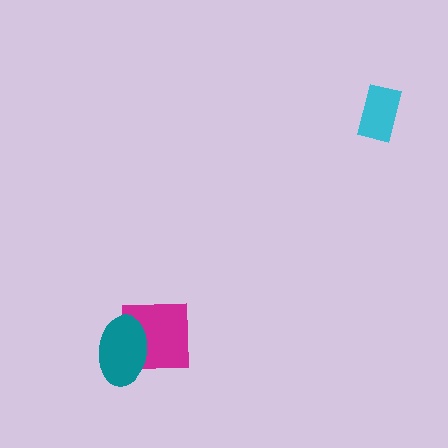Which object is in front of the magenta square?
The teal ellipse is in front of the magenta square.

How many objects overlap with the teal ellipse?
1 object overlaps with the teal ellipse.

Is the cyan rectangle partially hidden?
No, no other shape covers it.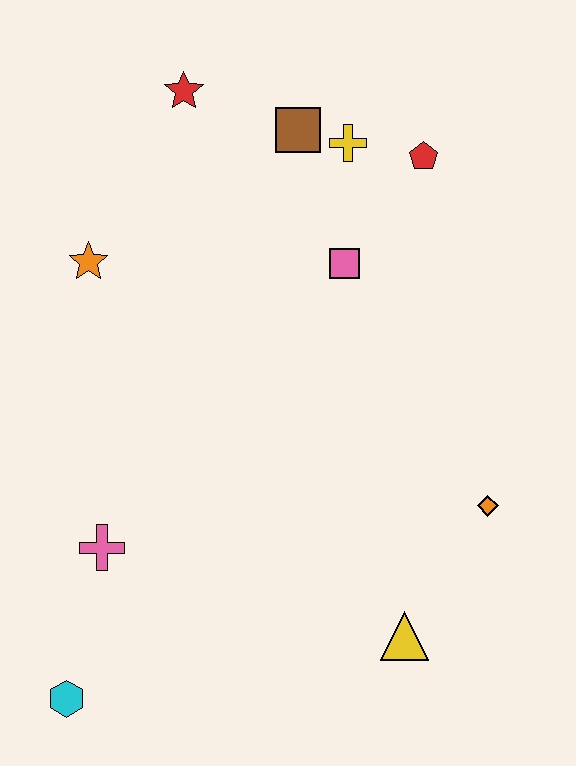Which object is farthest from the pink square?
The cyan hexagon is farthest from the pink square.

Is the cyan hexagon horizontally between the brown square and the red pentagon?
No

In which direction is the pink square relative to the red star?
The pink square is below the red star.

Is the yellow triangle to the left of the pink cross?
No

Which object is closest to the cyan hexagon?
The pink cross is closest to the cyan hexagon.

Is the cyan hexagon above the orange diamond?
No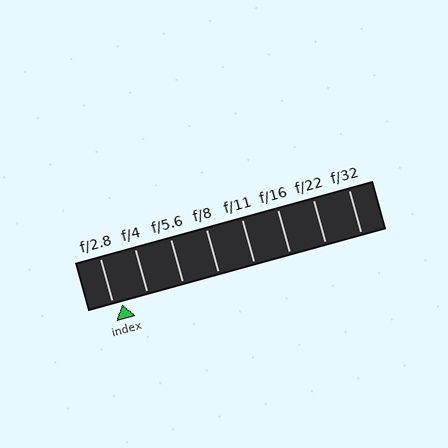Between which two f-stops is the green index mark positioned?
The index mark is between f/2.8 and f/4.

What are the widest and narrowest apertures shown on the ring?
The widest aperture shown is f/2.8 and the narrowest is f/32.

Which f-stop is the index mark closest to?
The index mark is closest to f/2.8.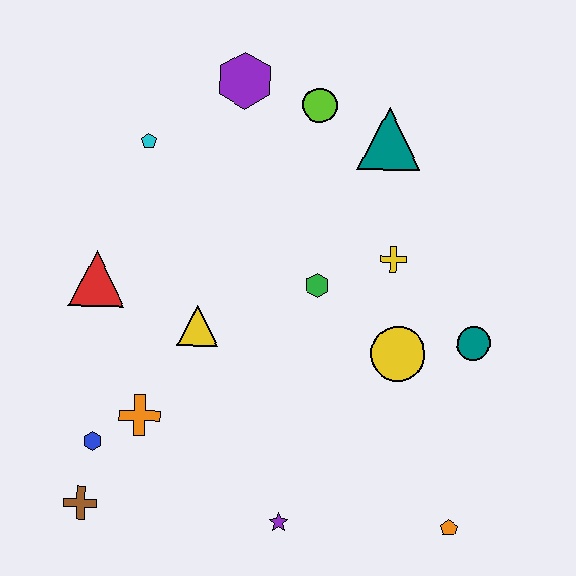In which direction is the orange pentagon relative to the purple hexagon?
The orange pentagon is below the purple hexagon.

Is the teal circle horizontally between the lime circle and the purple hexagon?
No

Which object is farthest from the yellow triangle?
The orange pentagon is farthest from the yellow triangle.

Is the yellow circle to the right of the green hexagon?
Yes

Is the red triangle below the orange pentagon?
No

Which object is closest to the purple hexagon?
The lime circle is closest to the purple hexagon.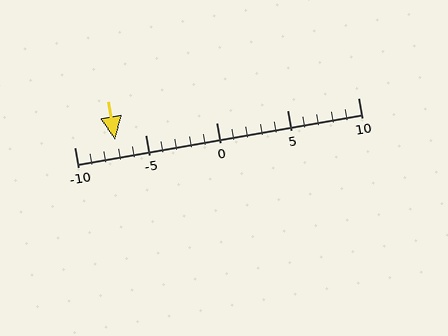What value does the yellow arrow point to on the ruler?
The yellow arrow points to approximately -7.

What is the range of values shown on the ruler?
The ruler shows values from -10 to 10.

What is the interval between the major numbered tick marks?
The major tick marks are spaced 5 units apart.